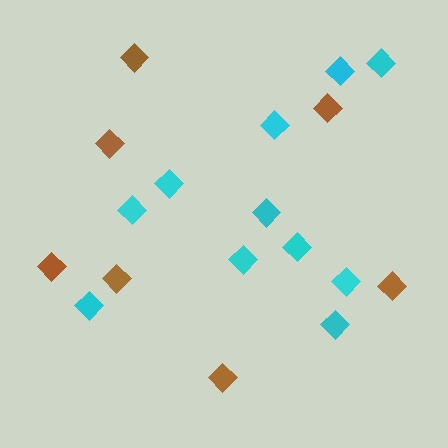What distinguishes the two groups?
There are 2 groups: one group of cyan diamonds (11) and one group of brown diamonds (7).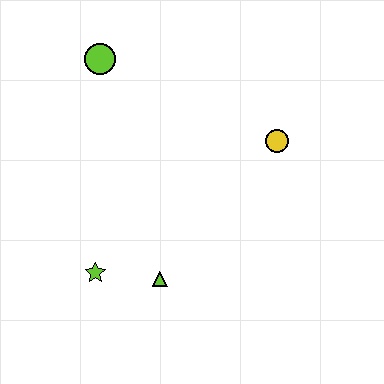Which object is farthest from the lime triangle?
The lime circle is farthest from the lime triangle.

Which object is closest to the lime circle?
The yellow circle is closest to the lime circle.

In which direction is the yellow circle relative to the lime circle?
The yellow circle is to the right of the lime circle.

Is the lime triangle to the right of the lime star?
Yes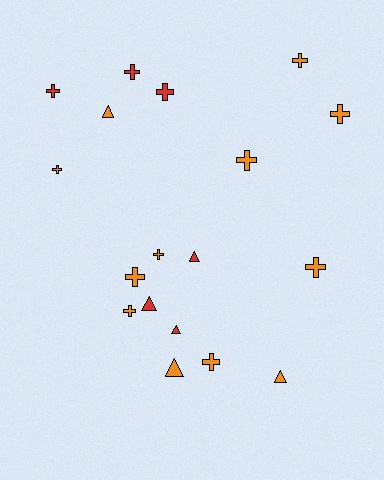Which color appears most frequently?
Orange, with 12 objects.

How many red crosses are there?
There are 3 red crosses.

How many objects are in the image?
There are 18 objects.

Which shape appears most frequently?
Cross, with 12 objects.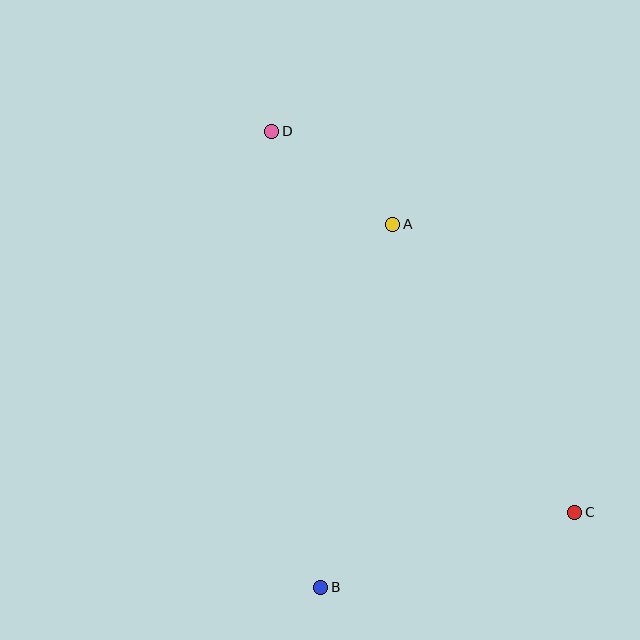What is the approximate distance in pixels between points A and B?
The distance between A and B is approximately 370 pixels.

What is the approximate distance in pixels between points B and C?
The distance between B and C is approximately 264 pixels.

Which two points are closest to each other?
Points A and D are closest to each other.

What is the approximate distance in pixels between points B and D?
The distance between B and D is approximately 458 pixels.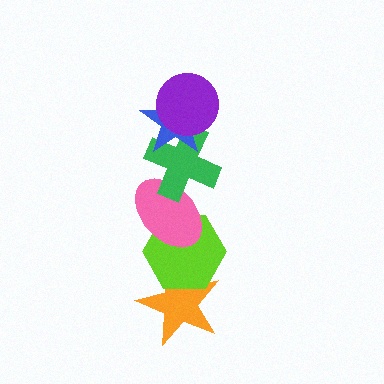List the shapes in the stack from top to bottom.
From top to bottom: the purple circle, the blue star, the green cross, the pink ellipse, the lime hexagon, the orange star.